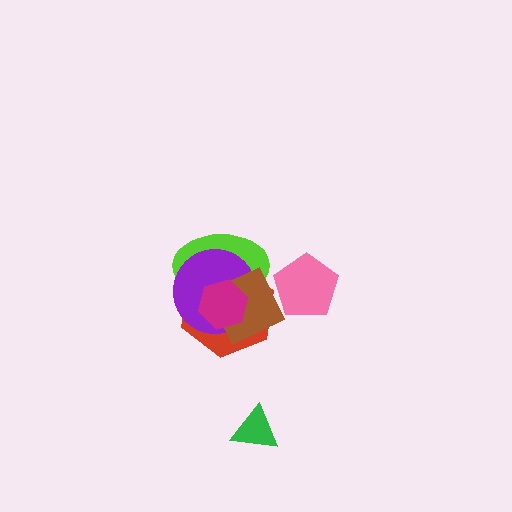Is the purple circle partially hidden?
Yes, it is partially covered by another shape.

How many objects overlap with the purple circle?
4 objects overlap with the purple circle.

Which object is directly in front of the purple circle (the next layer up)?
The brown diamond is directly in front of the purple circle.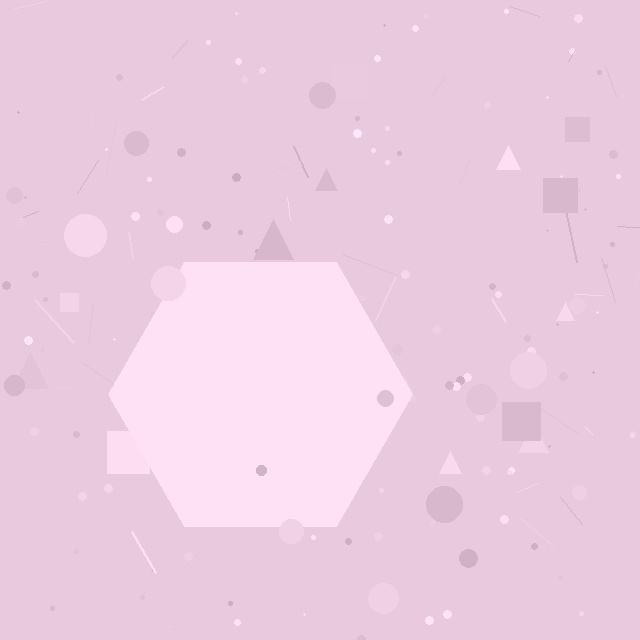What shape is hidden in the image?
A hexagon is hidden in the image.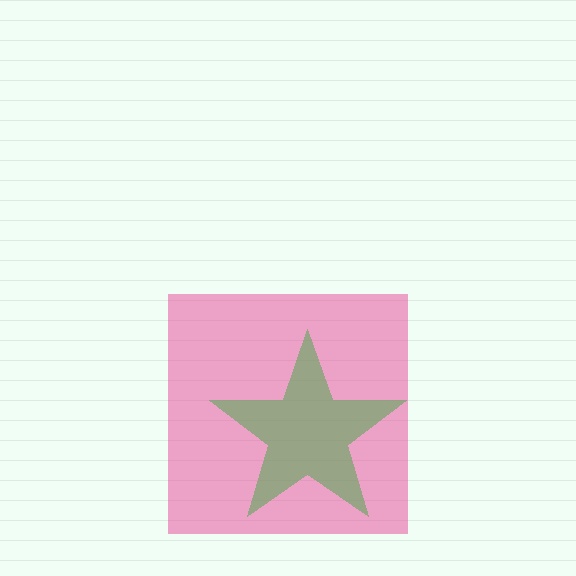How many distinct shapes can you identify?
There are 2 distinct shapes: a pink square, a green star.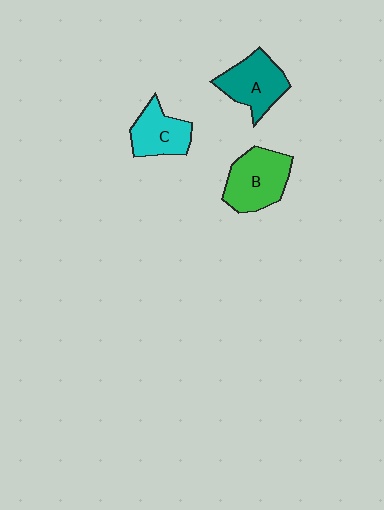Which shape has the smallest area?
Shape C (cyan).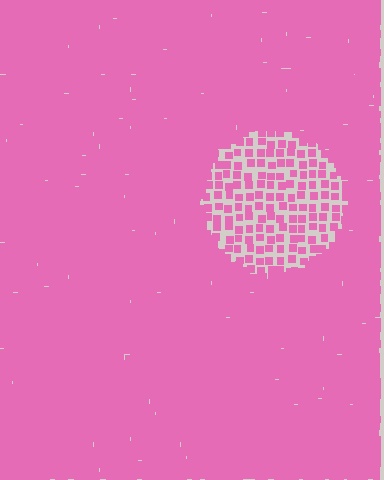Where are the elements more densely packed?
The elements are more densely packed outside the circle boundary.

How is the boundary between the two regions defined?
The boundary is defined by a change in element density (approximately 2.9x ratio). All elements are the same color, size, and shape.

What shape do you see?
I see a circle.